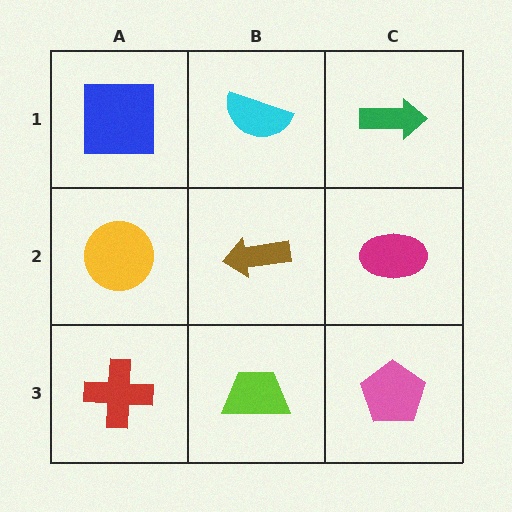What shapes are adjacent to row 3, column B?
A brown arrow (row 2, column B), a red cross (row 3, column A), a pink pentagon (row 3, column C).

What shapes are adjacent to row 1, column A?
A yellow circle (row 2, column A), a cyan semicircle (row 1, column B).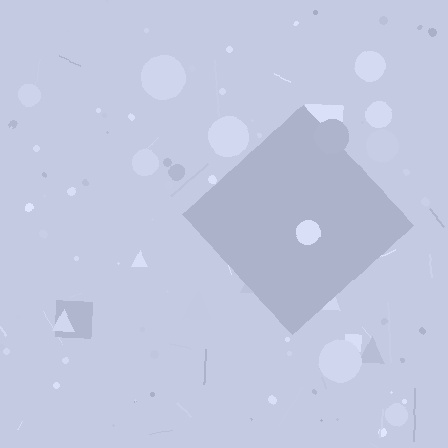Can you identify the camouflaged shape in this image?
The camouflaged shape is a diamond.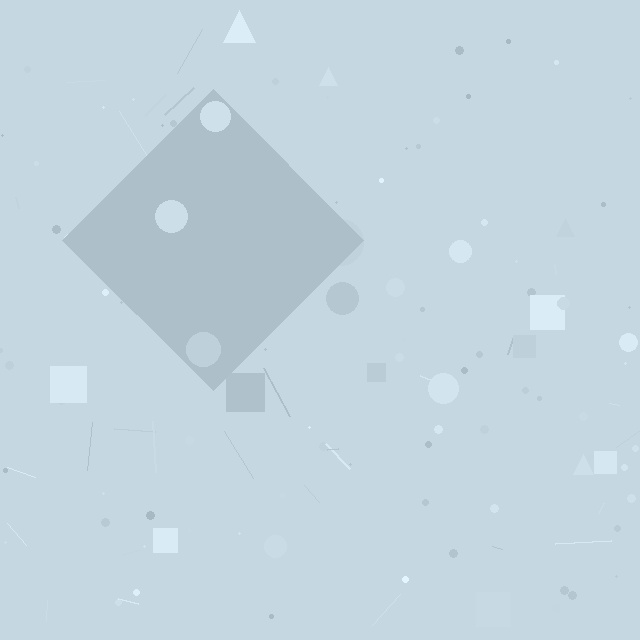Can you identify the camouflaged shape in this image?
The camouflaged shape is a diamond.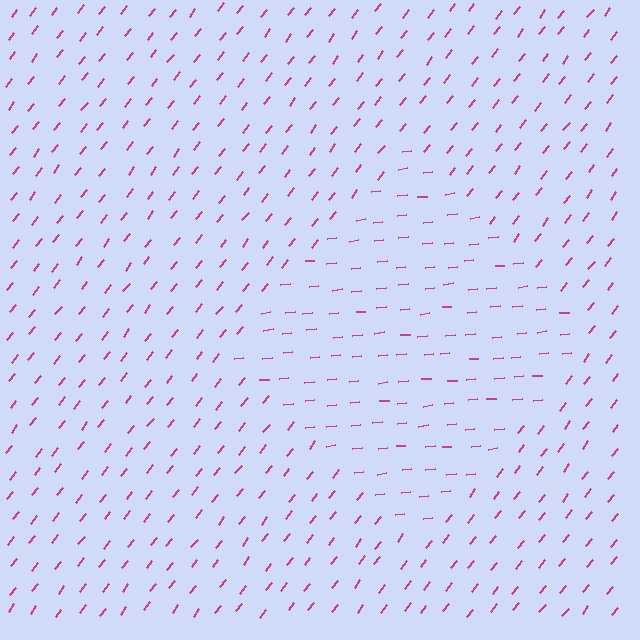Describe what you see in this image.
The image is filled with small magenta line segments. A diamond region in the image has lines oriented differently from the surrounding lines, creating a visible texture boundary.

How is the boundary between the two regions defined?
The boundary is defined purely by a change in line orientation (approximately 45 degrees difference). All lines are the same color and thickness.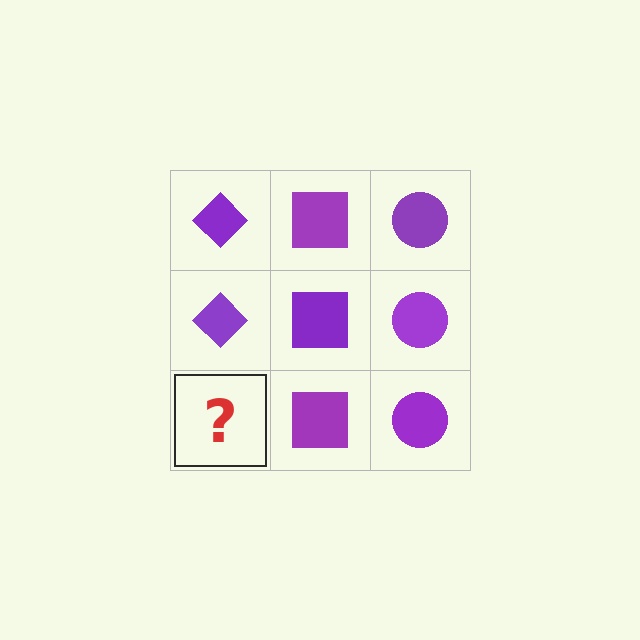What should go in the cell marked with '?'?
The missing cell should contain a purple diamond.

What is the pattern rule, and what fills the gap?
The rule is that each column has a consistent shape. The gap should be filled with a purple diamond.